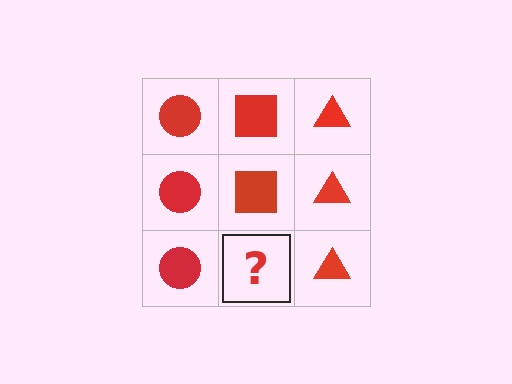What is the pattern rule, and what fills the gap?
The rule is that each column has a consistent shape. The gap should be filled with a red square.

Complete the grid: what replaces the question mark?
The question mark should be replaced with a red square.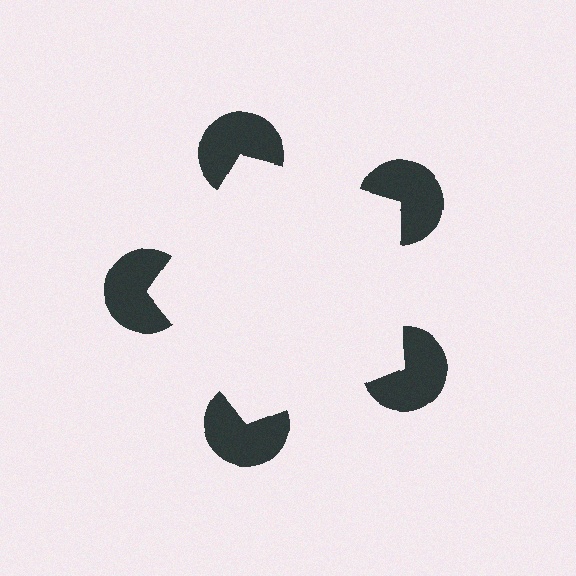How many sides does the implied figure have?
5 sides.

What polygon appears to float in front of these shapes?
An illusory pentagon — its edges are inferred from the aligned wedge cuts in the pac-man discs, not physically drawn.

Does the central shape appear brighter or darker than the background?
It typically appears slightly brighter than the background, even though no actual brightness change is drawn.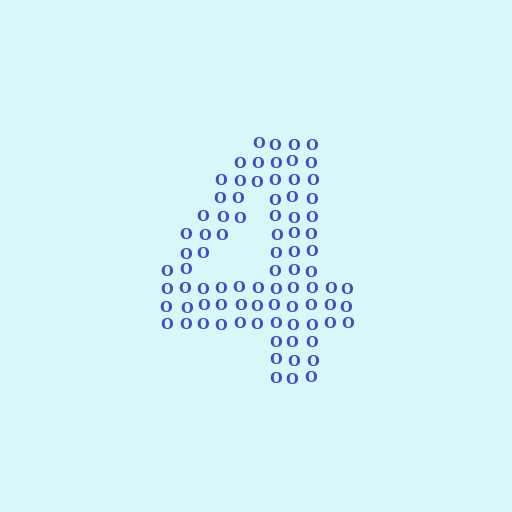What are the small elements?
The small elements are letter O's.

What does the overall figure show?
The overall figure shows the digit 4.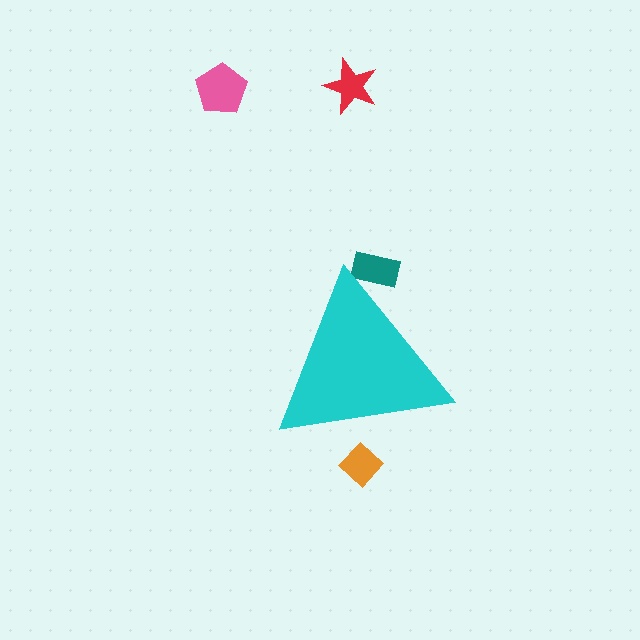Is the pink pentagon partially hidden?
No, the pink pentagon is fully visible.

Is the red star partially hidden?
No, the red star is fully visible.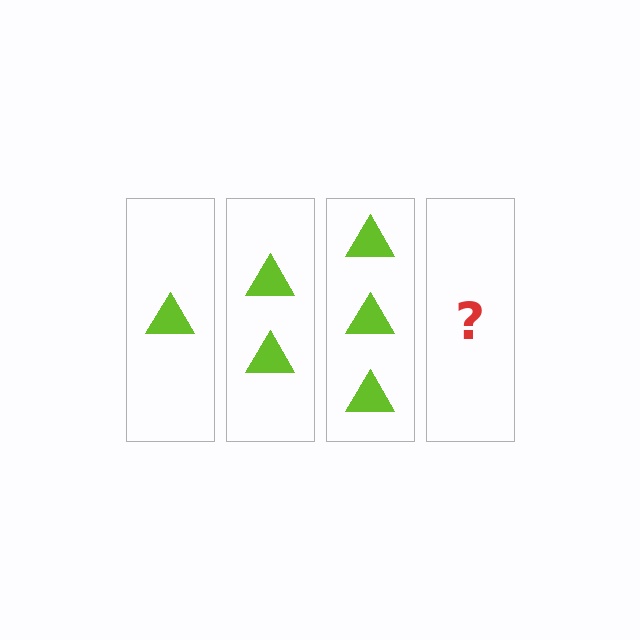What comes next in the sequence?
The next element should be 4 triangles.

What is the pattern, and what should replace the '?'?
The pattern is that each step adds one more triangle. The '?' should be 4 triangles.